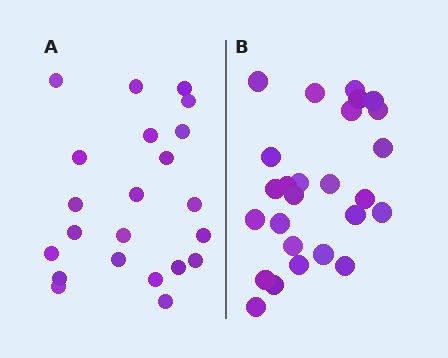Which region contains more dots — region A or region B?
Region B (the right region) has more dots.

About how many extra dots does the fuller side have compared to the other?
Region B has about 4 more dots than region A.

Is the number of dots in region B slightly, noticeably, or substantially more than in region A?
Region B has only slightly more — the two regions are fairly close. The ratio is roughly 1.2 to 1.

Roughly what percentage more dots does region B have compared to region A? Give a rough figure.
About 20% more.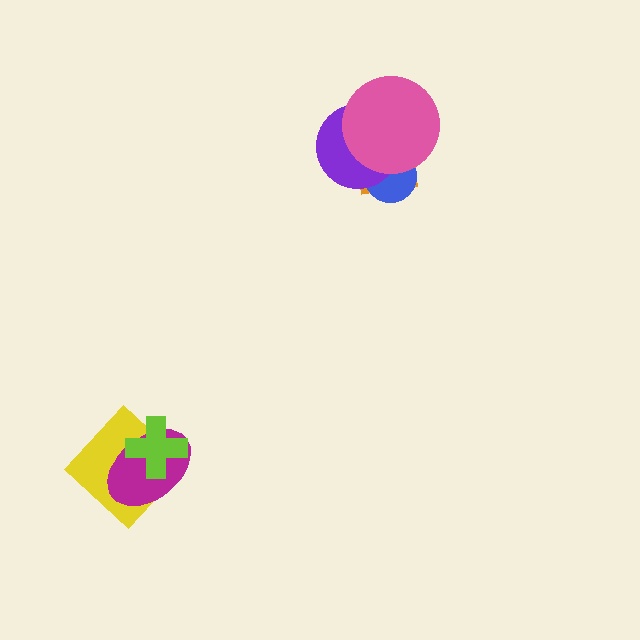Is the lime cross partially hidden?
No, no other shape covers it.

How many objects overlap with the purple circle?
3 objects overlap with the purple circle.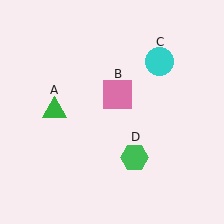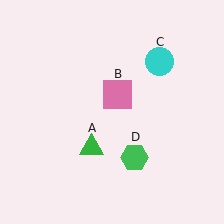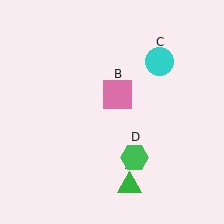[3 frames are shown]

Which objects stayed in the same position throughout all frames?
Pink square (object B) and cyan circle (object C) and green hexagon (object D) remained stationary.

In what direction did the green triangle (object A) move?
The green triangle (object A) moved down and to the right.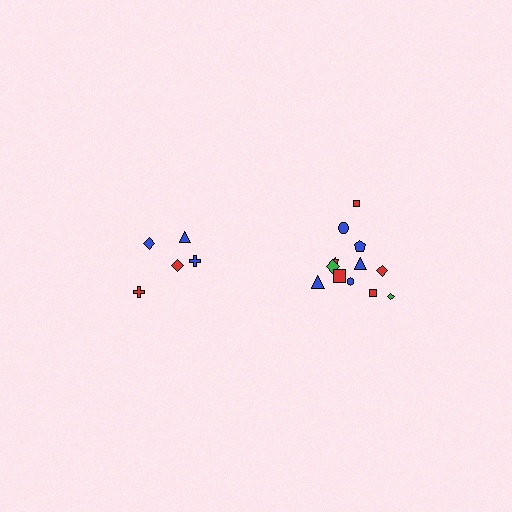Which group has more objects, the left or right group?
The right group.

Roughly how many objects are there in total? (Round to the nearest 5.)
Roughly 15 objects in total.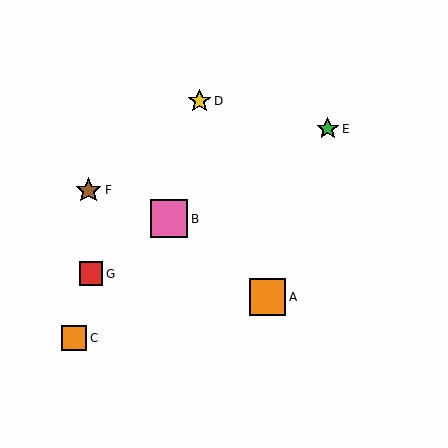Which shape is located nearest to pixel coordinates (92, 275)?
The red square (labeled G) at (91, 274) is nearest to that location.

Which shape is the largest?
The pink square (labeled B) is the largest.